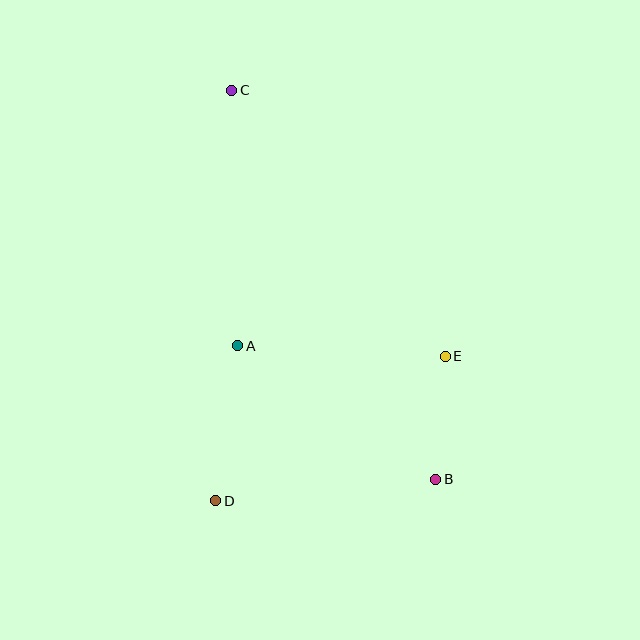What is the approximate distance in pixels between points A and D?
The distance between A and D is approximately 157 pixels.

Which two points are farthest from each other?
Points B and C are farthest from each other.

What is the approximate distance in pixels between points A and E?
The distance between A and E is approximately 208 pixels.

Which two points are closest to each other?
Points B and E are closest to each other.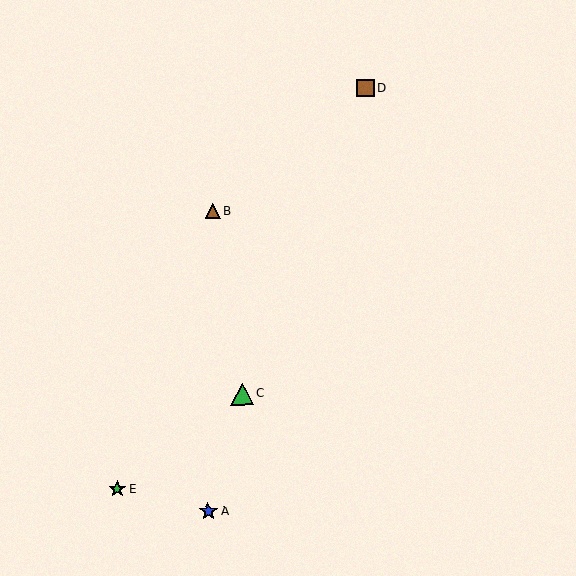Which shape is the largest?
The green triangle (labeled C) is the largest.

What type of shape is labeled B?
Shape B is a brown triangle.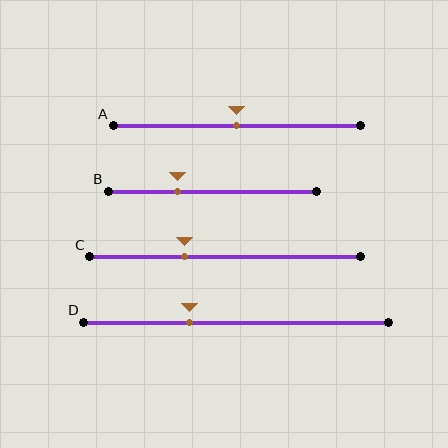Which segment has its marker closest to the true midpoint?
Segment A has its marker closest to the true midpoint.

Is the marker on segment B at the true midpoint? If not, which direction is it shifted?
No, the marker on segment B is shifted to the left by about 17% of the segment length.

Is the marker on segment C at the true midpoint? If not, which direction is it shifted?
No, the marker on segment C is shifted to the left by about 15% of the segment length.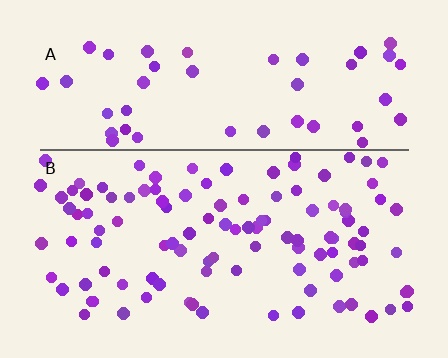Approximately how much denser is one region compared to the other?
Approximately 2.1× — region B over region A.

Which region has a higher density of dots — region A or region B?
B (the bottom).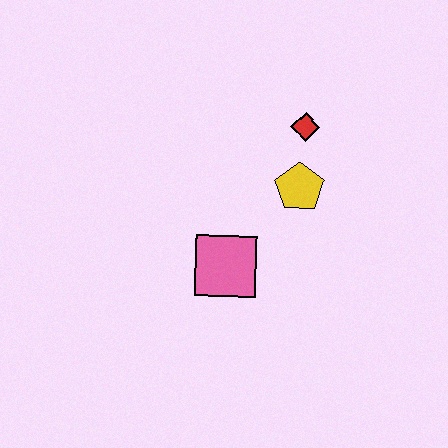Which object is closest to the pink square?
The yellow pentagon is closest to the pink square.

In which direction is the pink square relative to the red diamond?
The pink square is below the red diamond.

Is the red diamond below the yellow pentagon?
No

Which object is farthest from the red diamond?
The pink square is farthest from the red diamond.